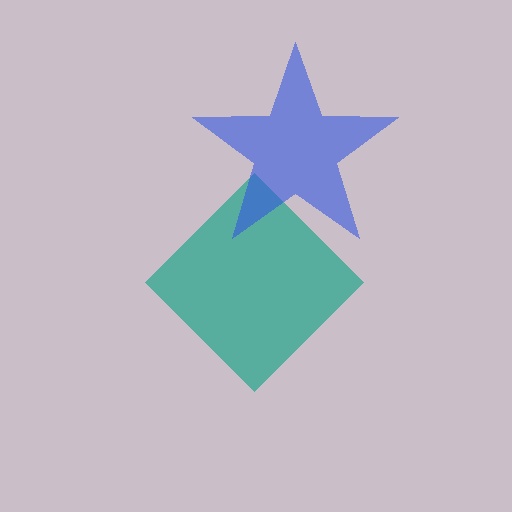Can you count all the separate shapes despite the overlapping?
Yes, there are 2 separate shapes.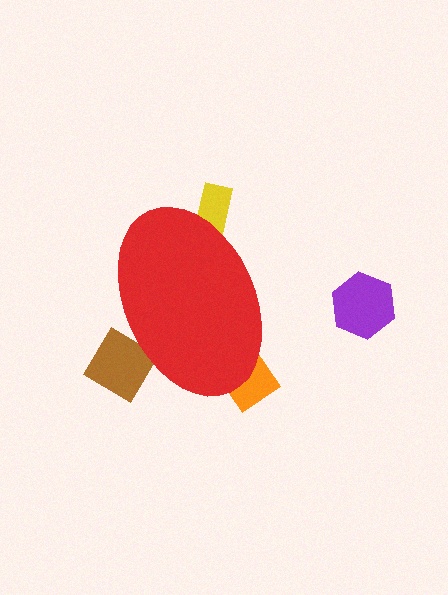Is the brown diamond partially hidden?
Yes, the brown diamond is partially hidden behind the red ellipse.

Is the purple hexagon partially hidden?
No, the purple hexagon is fully visible.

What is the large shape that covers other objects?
A red ellipse.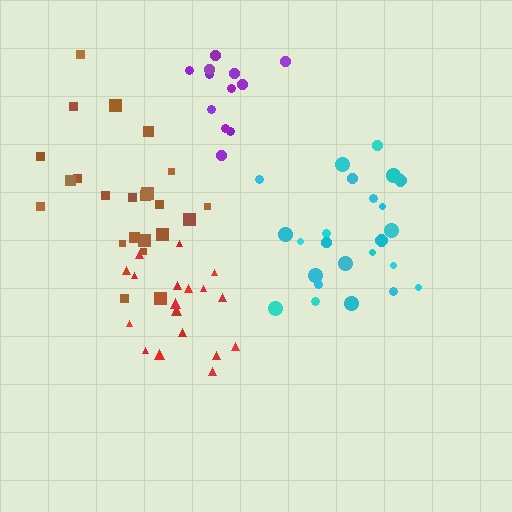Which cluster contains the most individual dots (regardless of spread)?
Cyan (24).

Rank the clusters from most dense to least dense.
purple, cyan, red, brown.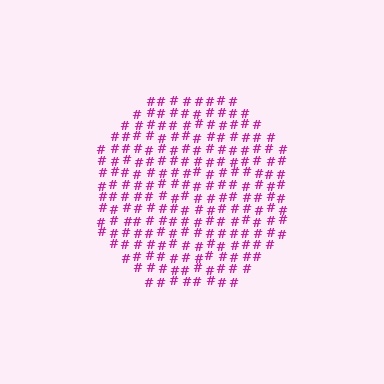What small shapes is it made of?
It is made of small hash symbols.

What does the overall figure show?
The overall figure shows a circle.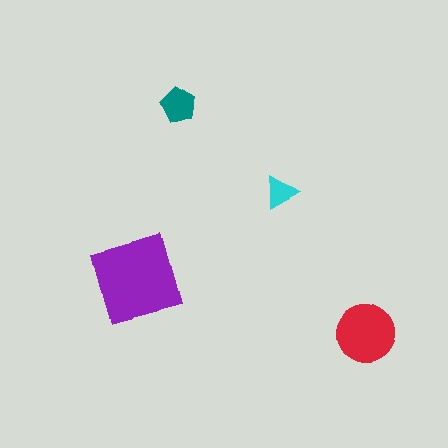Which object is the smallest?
The cyan triangle.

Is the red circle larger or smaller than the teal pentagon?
Larger.